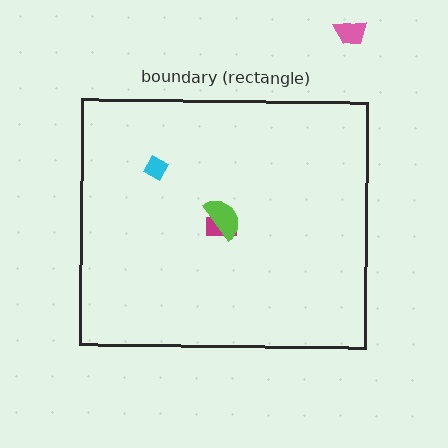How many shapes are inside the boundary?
3 inside, 1 outside.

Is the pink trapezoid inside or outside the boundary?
Outside.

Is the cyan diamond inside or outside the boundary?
Inside.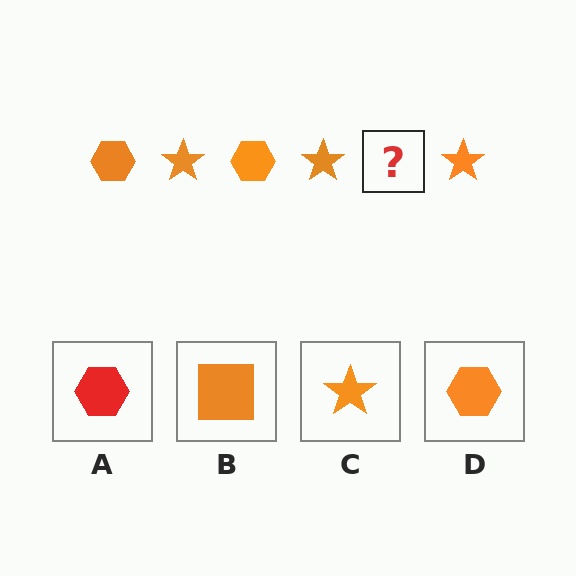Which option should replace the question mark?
Option D.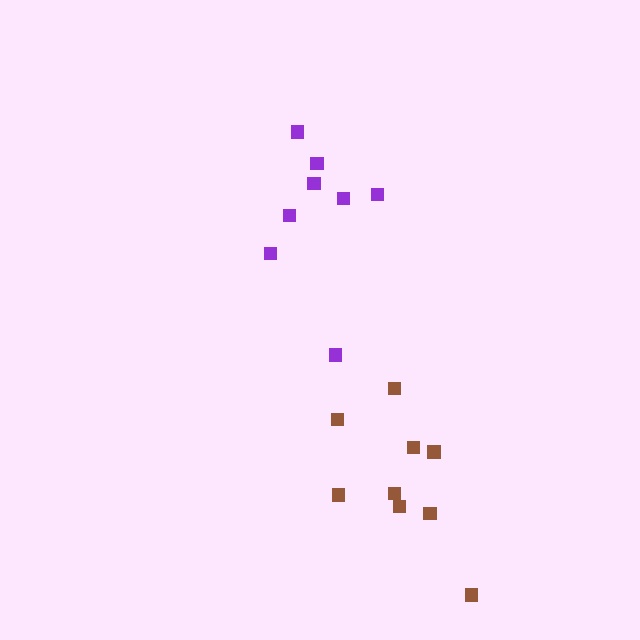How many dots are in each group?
Group 1: 9 dots, Group 2: 8 dots (17 total).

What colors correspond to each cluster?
The clusters are colored: brown, purple.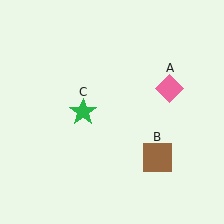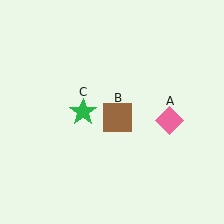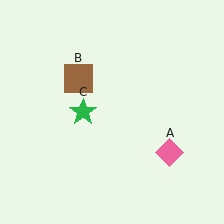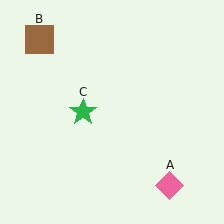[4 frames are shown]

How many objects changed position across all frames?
2 objects changed position: pink diamond (object A), brown square (object B).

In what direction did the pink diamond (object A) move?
The pink diamond (object A) moved down.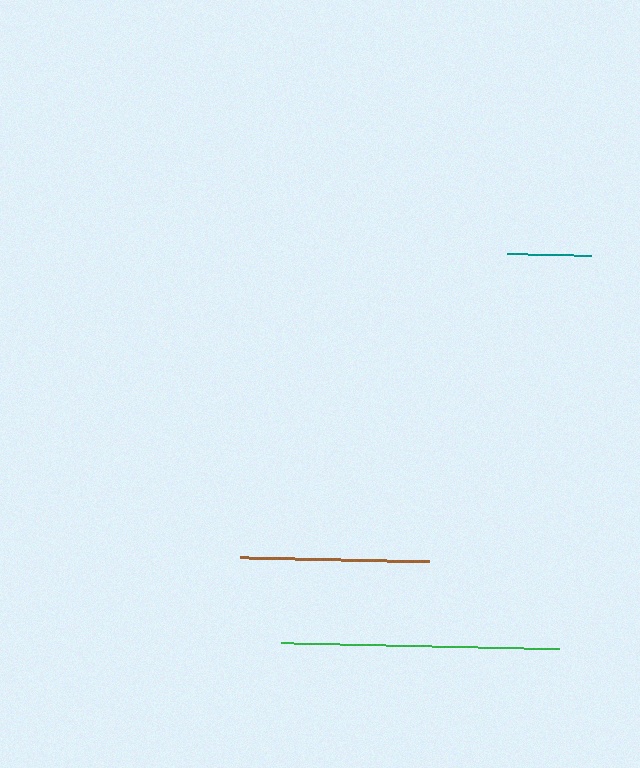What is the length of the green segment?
The green segment is approximately 278 pixels long.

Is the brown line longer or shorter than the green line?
The green line is longer than the brown line.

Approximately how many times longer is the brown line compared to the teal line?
The brown line is approximately 2.3 times the length of the teal line.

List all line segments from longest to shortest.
From longest to shortest: green, brown, teal.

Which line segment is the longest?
The green line is the longest at approximately 278 pixels.